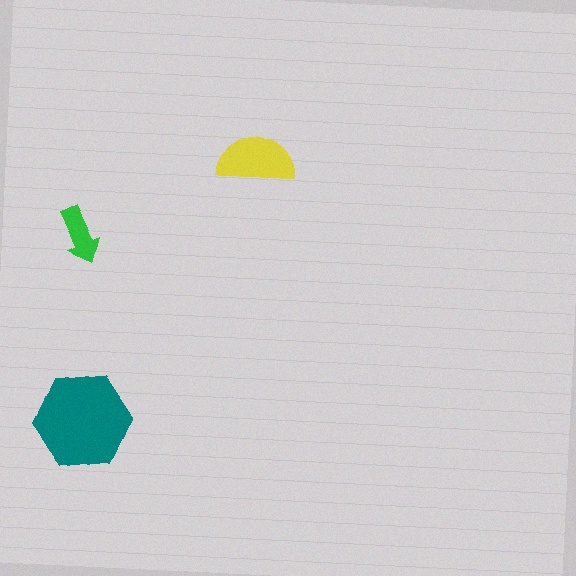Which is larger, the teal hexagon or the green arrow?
The teal hexagon.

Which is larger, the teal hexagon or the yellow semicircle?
The teal hexagon.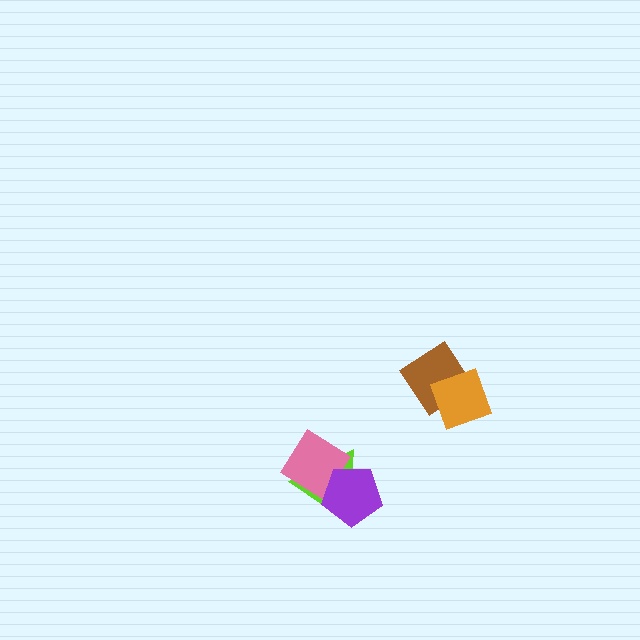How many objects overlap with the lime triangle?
2 objects overlap with the lime triangle.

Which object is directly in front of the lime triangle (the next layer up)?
The pink diamond is directly in front of the lime triangle.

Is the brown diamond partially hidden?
Yes, it is partially covered by another shape.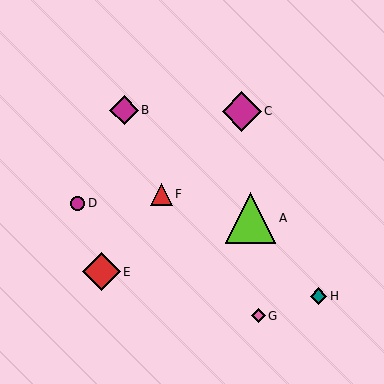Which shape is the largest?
The lime triangle (labeled A) is the largest.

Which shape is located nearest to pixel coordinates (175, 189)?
The red triangle (labeled F) at (162, 194) is nearest to that location.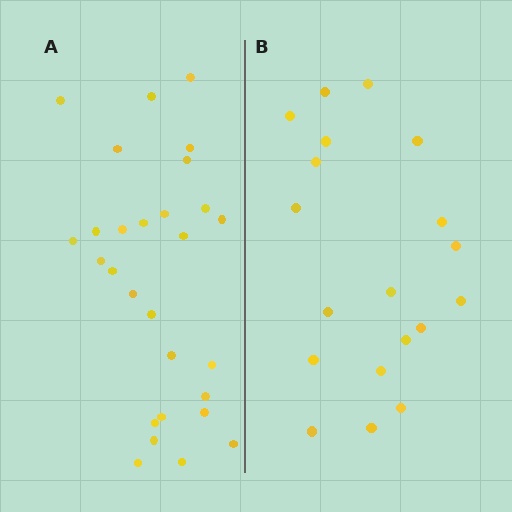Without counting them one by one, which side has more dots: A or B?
Region A (the left region) has more dots.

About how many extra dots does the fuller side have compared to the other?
Region A has roughly 8 or so more dots than region B.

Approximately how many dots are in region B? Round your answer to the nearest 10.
About 20 dots. (The exact count is 19, which rounds to 20.)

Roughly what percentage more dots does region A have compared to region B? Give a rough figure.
About 45% more.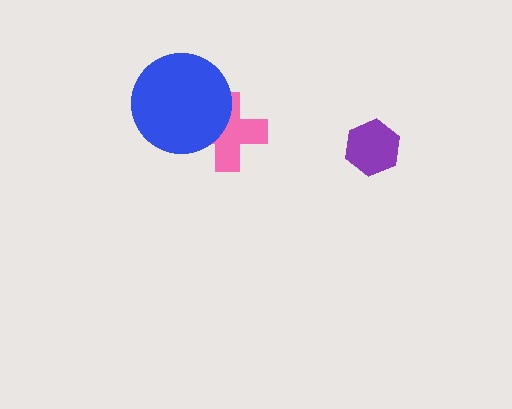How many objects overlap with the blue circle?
1 object overlaps with the blue circle.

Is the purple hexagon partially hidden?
No, no other shape covers it.